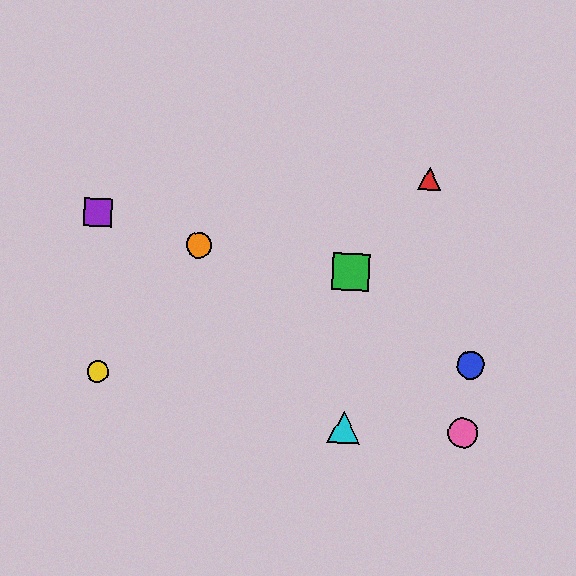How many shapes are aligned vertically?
2 shapes (the green square, the cyan triangle) are aligned vertically.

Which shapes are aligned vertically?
The green square, the cyan triangle are aligned vertically.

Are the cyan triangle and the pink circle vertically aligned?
No, the cyan triangle is at x≈344 and the pink circle is at x≈463.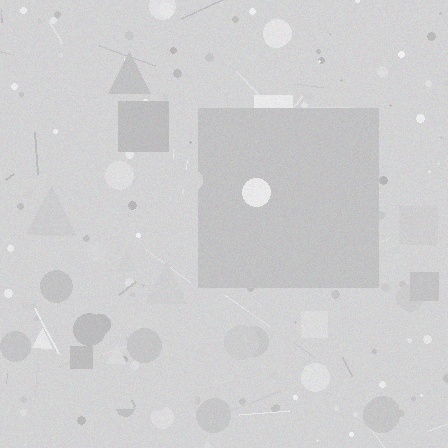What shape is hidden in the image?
A square is hidden in the image.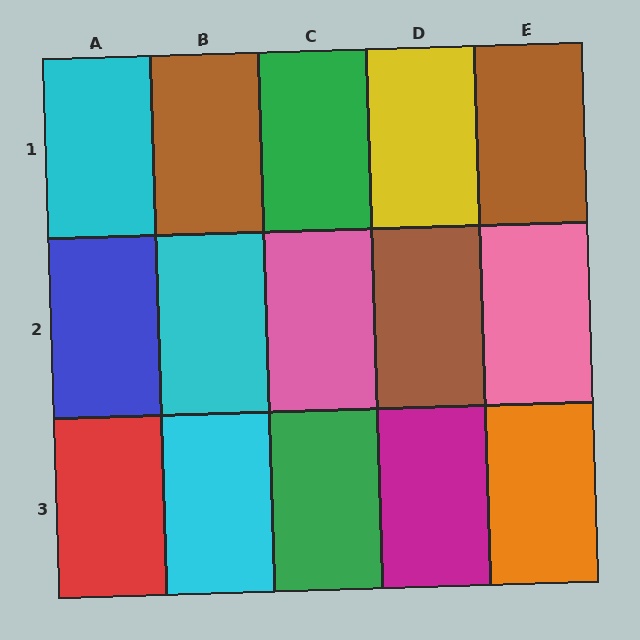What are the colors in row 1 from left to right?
Cyan, brown, green, yellow, brown.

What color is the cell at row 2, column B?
Cyan.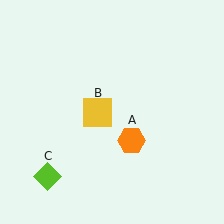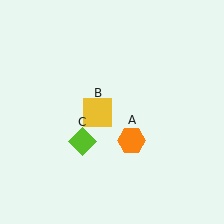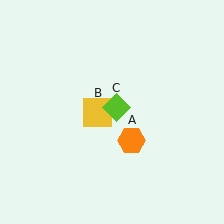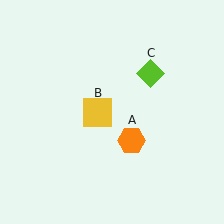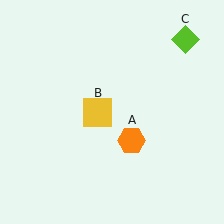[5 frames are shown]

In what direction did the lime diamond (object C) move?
The lime diamond (object C) moved up and to the right.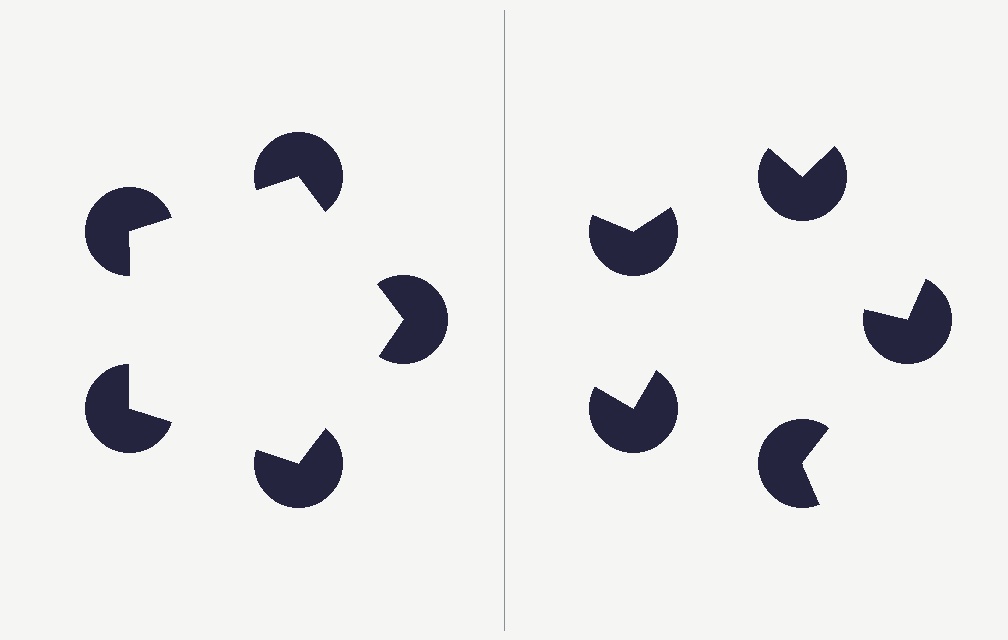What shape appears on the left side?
An illusory pentagon.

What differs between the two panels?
The pac-man discs are positioned identically on both sides; only the wedge orientations differ. On the left they align to a pentagon; on the right they are misaligned.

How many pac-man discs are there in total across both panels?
10 — 5 on each side.